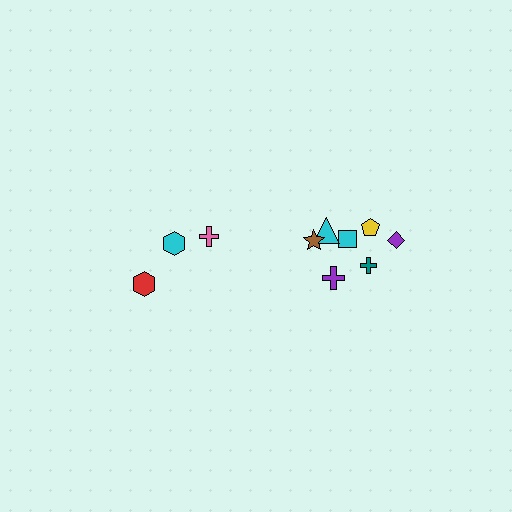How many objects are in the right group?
There are 7 objects.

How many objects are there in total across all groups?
There are 10 objects.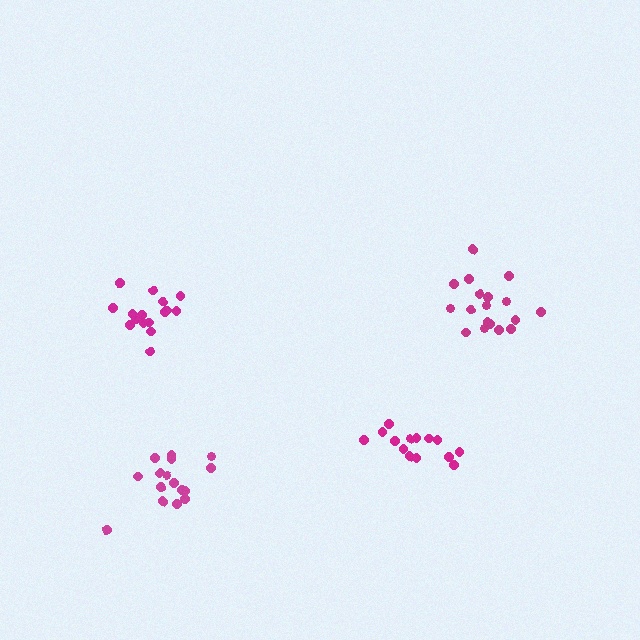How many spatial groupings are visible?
There are 4 spatial groupings.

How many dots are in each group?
Group 1: 16 dots, Group 2: 16 dots, Group 3: 14 dots, Group 4: 19 dots (65 total).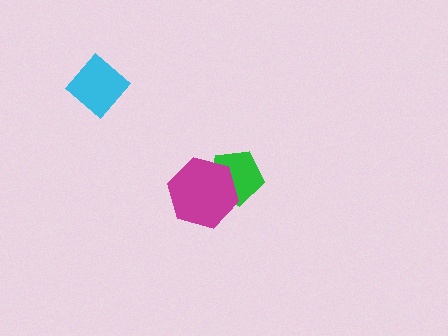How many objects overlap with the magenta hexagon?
1 object overlaps with the magenta hexagon.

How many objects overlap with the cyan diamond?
0 objects overlap with the cyan diamond.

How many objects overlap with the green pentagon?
1 object overlaps with the green pentagon.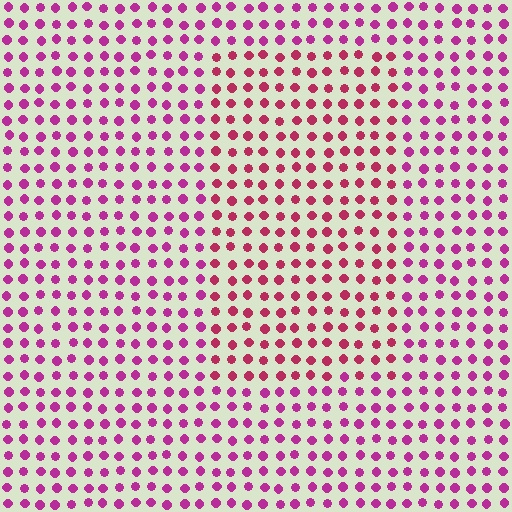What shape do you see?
I see a rectangle.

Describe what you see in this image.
The image is filled with small magenta elements in a uniform arrangement. A rectangle-shaped region is visible where the elements are tinted to a slightly different hue, forming a subtle color boundary.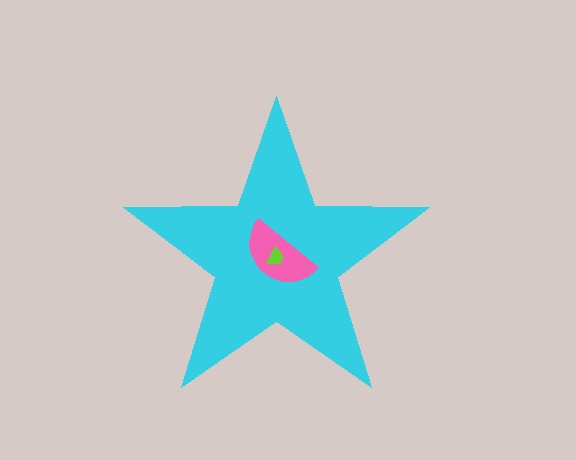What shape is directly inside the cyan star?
The pink semicircle.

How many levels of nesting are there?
3.